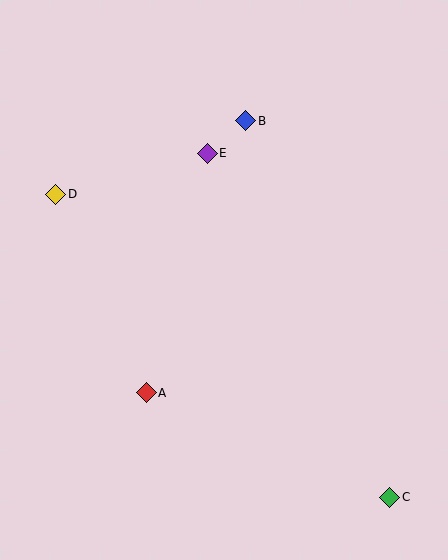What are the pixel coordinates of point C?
Point C is at (390, 497).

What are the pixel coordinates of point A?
Point A is at (146, 393).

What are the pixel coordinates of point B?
Point B is at (246, 121).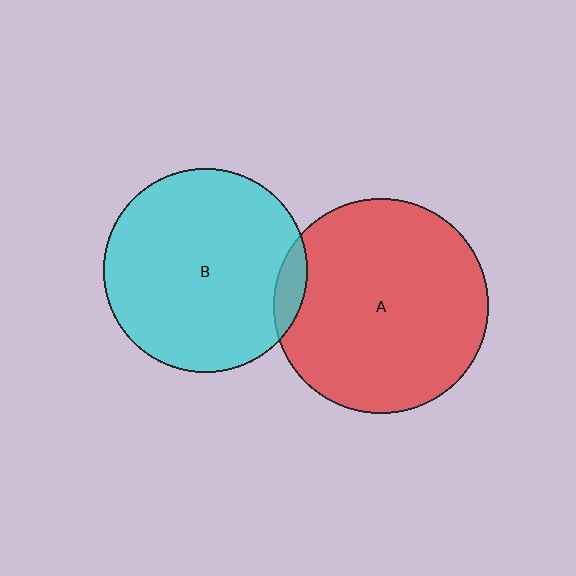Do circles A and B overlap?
Yes.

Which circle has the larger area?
Circle A (red).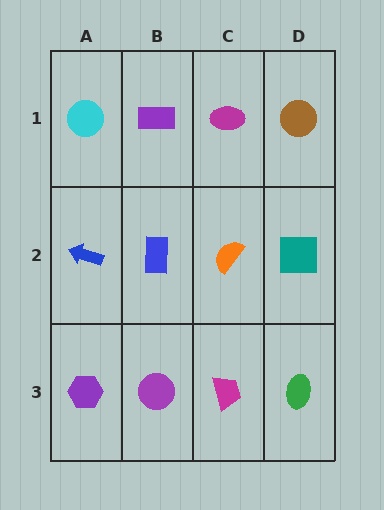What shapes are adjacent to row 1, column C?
An orange semicircle (row 2, column C), a purple rectangle (row 1, column B), a brown circle (row 1, column D).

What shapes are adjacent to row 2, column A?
A cyan circle (row 1, column A), a purple hexagon (row 3, column A), a blue rectangle (row 2, column B).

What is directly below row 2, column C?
A magenta trapezoid.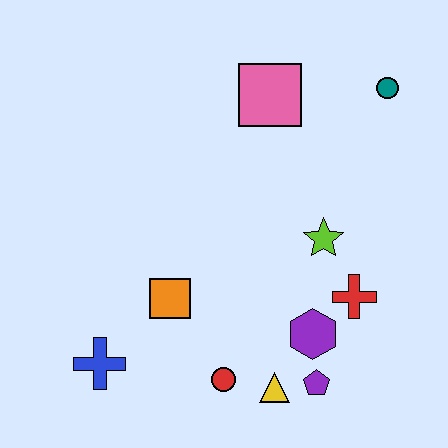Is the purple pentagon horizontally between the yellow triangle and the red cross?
Yes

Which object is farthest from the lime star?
The blue cross is farthest from the lime star.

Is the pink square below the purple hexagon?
No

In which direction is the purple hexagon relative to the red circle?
The purple hexagon is to the right of the red circle.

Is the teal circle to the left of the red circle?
No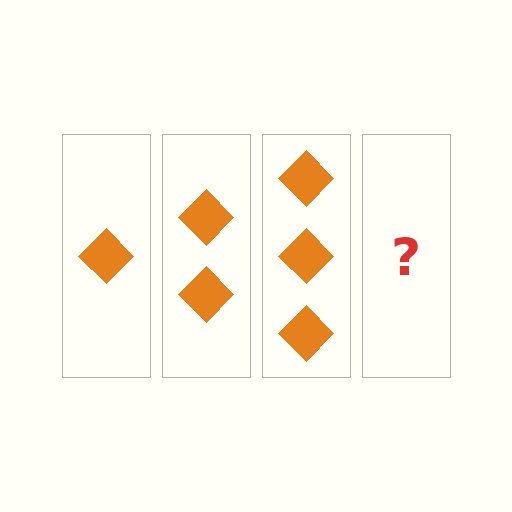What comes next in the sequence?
The next element should be 4 diamonds.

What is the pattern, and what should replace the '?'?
The pattern is that each step adds one more diamond. The '?' should be 4 diamonds.